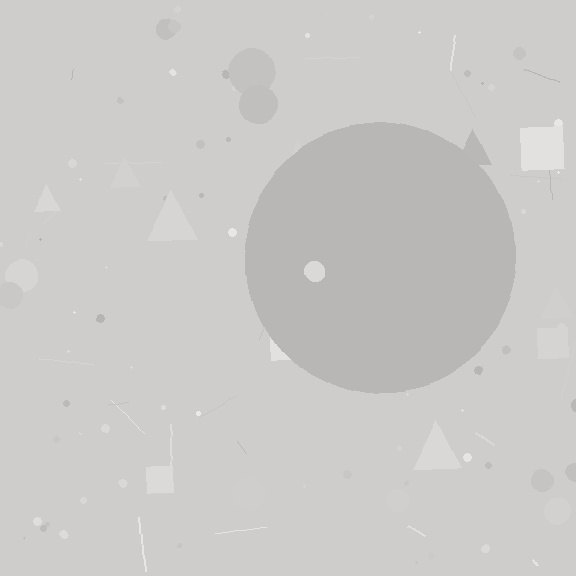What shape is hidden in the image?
A circle is hidden in the image.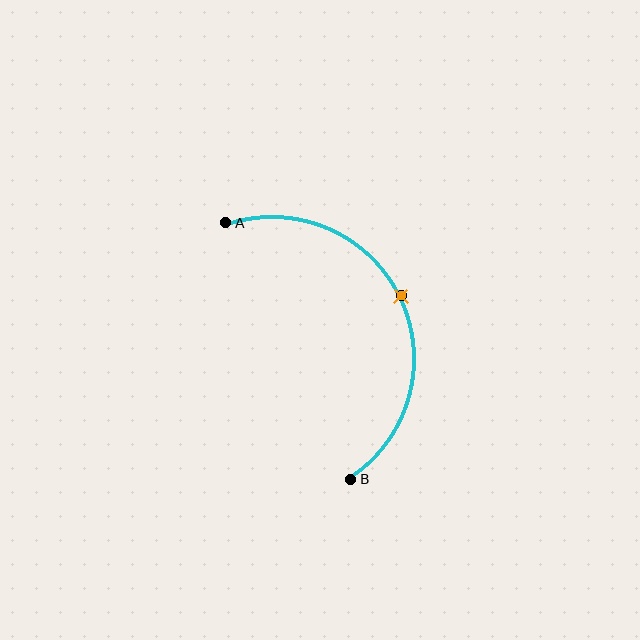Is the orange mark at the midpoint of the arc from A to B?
Yes. The orange mark lies on the arc at equal arc-length from both A and B — it is the arc midpoint.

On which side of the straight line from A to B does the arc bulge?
The arc bulges to the right of the straight line connecting A and B.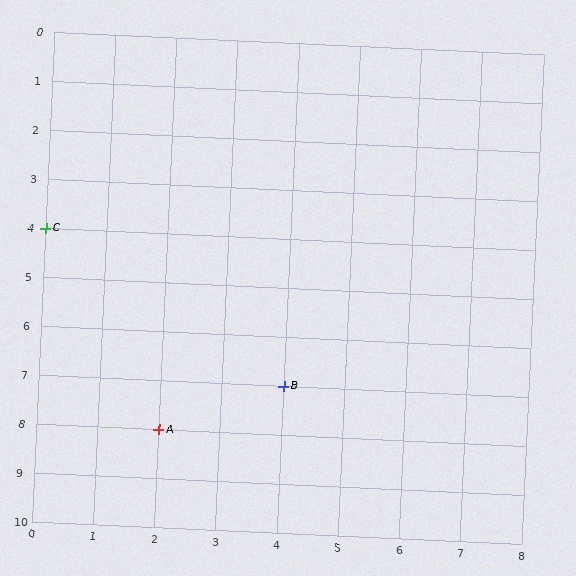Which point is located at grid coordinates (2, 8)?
Point A is at (2, 8).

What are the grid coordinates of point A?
Point A is at grid coordinates (2, 8).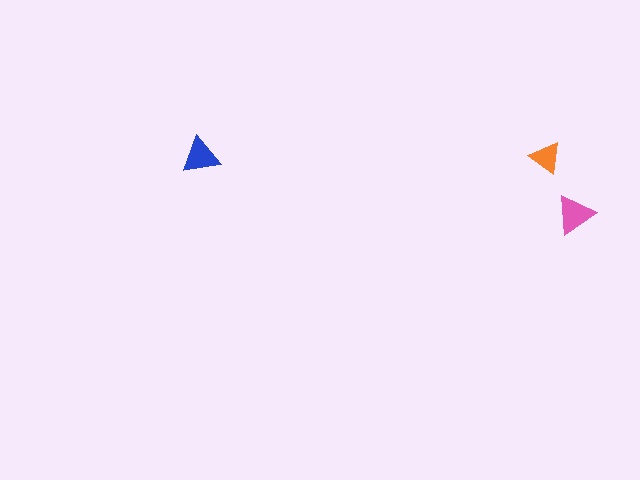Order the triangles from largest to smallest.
the pink one, the blue one, the orange one.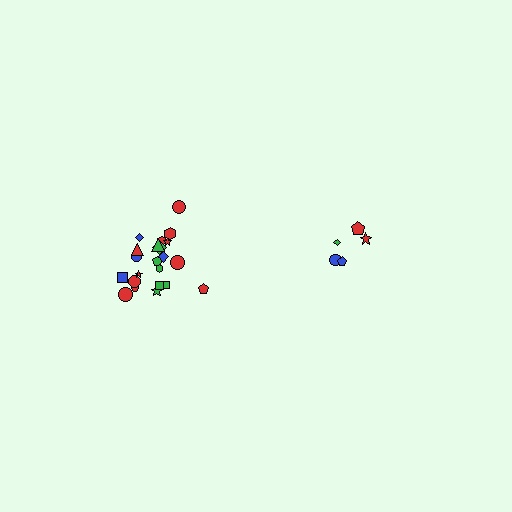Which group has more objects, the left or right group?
The left group.